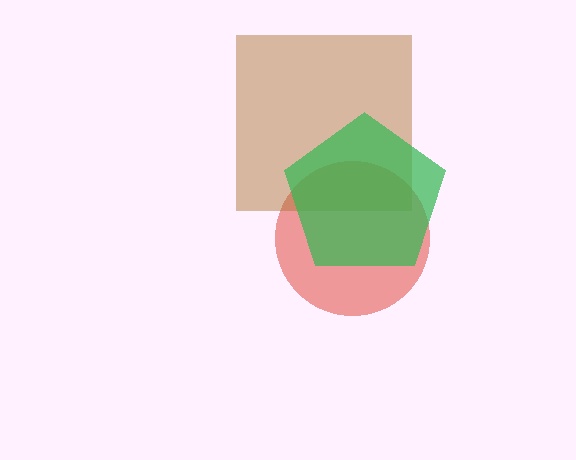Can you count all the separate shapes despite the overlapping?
Yes, there are 3 separate shapes.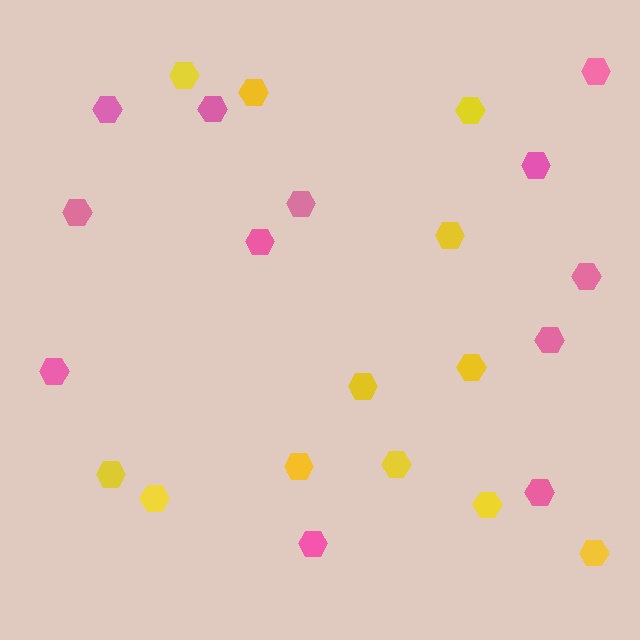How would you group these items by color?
There are 2 groups: one group of yellow hexagons (12) and one group of pink hexagons (12).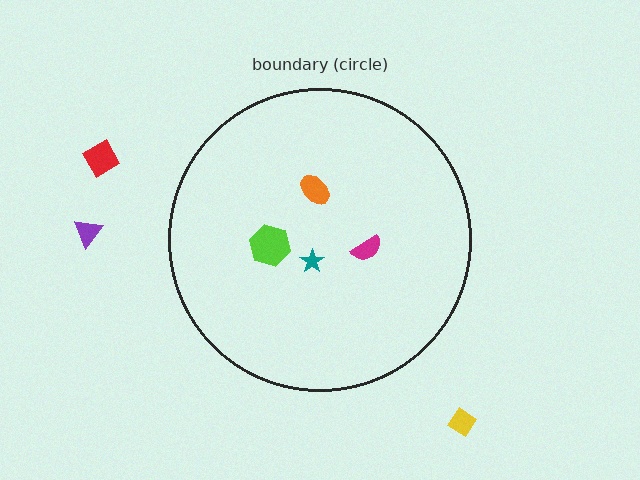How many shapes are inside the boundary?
4 inside, 3 outside.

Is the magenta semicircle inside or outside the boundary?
Inside.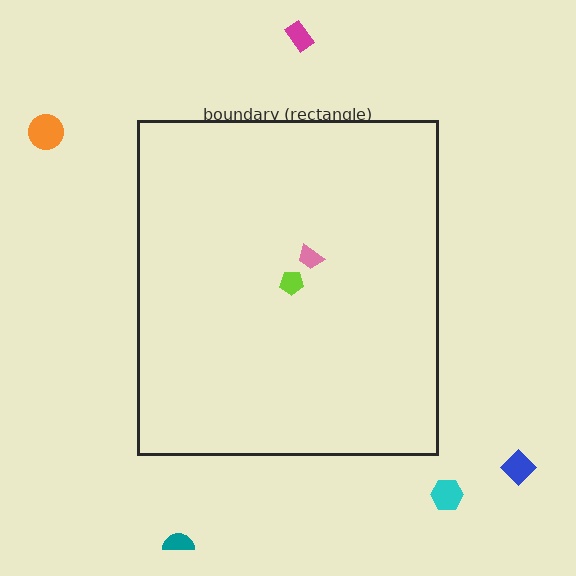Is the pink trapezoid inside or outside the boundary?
Inside.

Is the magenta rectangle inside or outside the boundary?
Outside.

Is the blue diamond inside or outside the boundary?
Outside.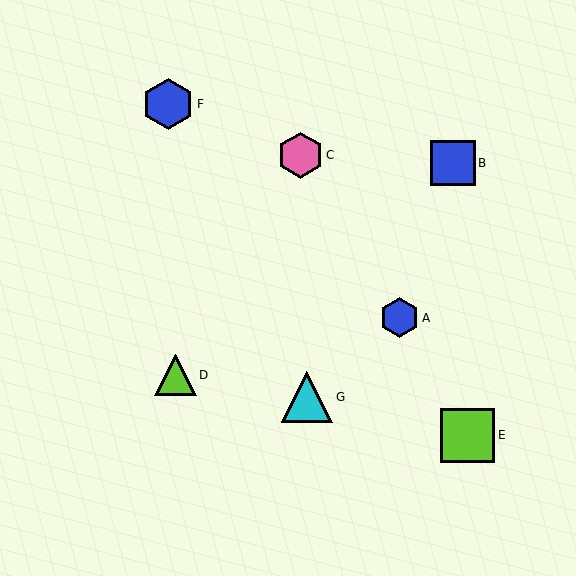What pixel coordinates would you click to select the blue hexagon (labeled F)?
Click at (168, 104) to select the blue hexagon F.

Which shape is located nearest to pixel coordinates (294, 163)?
The pink hexagon (labeled C) at (300, 155) is nearest to that location.